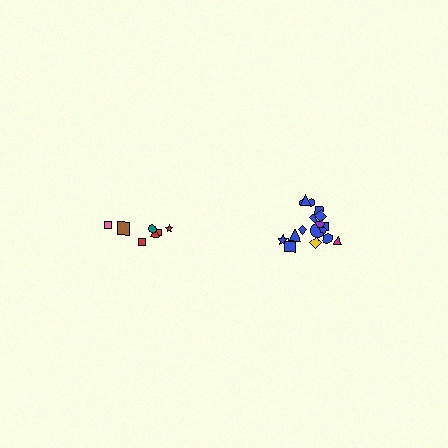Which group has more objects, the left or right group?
The right group.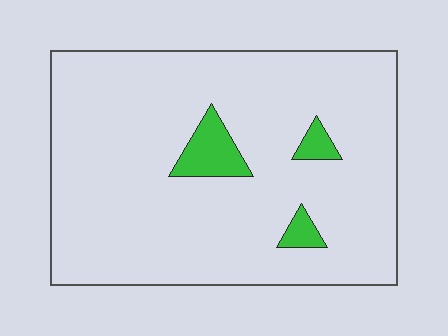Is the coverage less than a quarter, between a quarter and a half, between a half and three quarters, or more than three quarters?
Less than a quarter.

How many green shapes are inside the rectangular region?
3.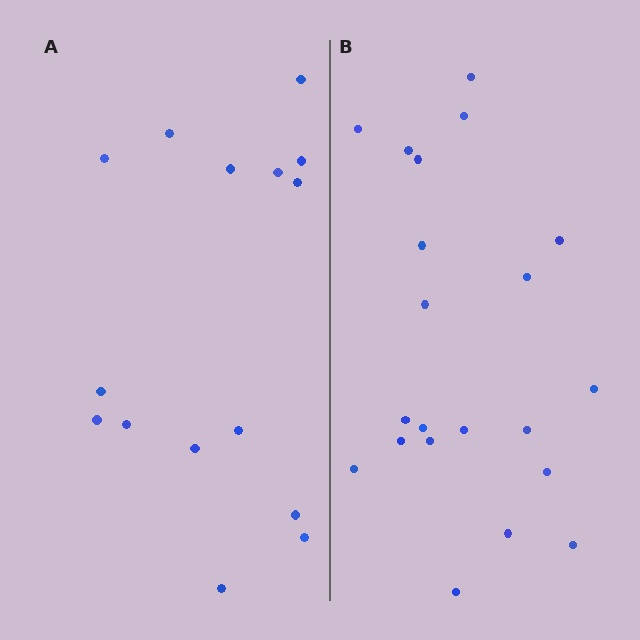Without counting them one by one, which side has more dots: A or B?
Region B (the right region) has more dots.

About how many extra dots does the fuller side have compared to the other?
Region B has about 6 more dots than region A.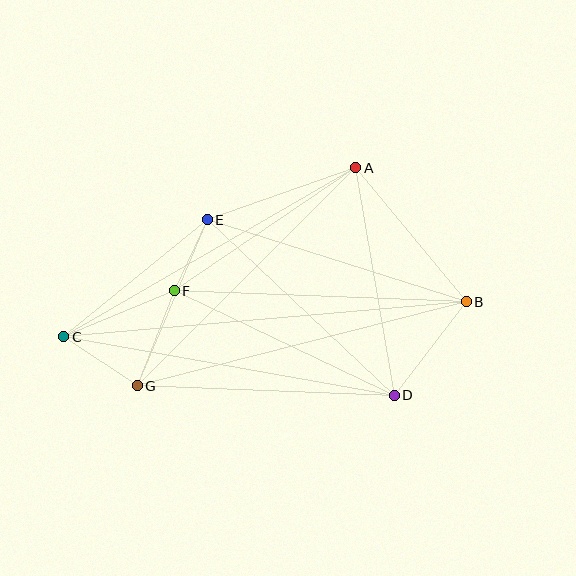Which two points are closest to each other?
Points E and F are closest to each other.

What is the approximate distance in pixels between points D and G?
The distance between D and G is approximately 257 pixels.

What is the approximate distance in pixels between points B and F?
The distance between B and F is approximately 292 pixels.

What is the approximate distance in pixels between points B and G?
The distance between B and G is approximately 339 pixels.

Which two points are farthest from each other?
Points B and C are farthest from each other.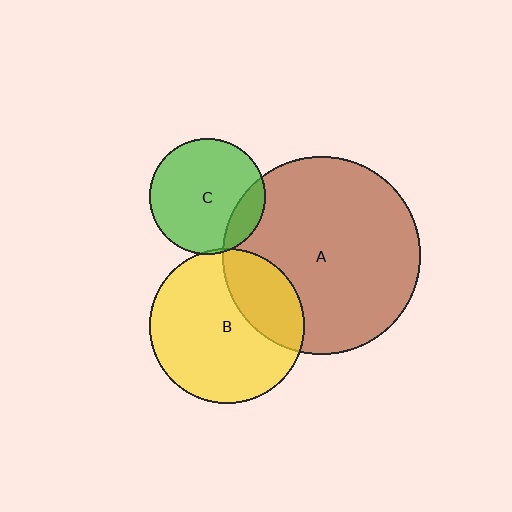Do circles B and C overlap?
Yes.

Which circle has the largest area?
Circle A (brown).